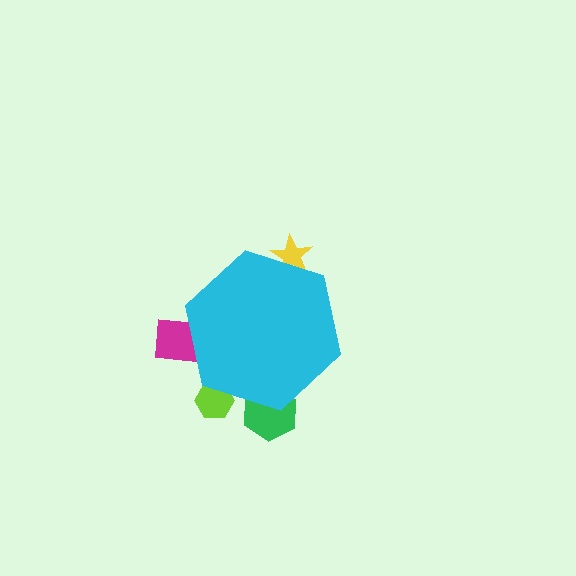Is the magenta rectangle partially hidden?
Yes, the magenta rectangle is partially hidden behind the cyan hexagon.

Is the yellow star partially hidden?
Yes, the yellow star is partially hidden behind the cyan hexagon.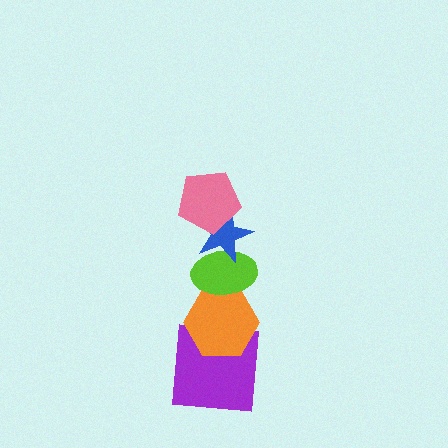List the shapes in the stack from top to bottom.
From top to bottom: the pink pentagon, the blue star, the lime ellipse, the orange hexagon, the purple square.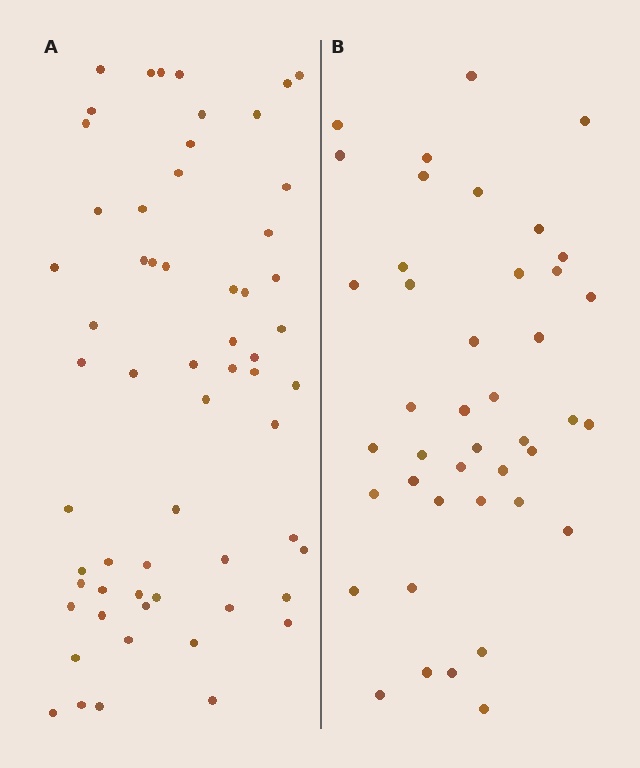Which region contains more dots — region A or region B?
Region A (the left region) has more dots.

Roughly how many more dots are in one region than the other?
Region A has approximately 20 more dots than region B.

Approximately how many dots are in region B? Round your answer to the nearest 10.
About 40 dots. (The exact count is 42, which rounds to 40.)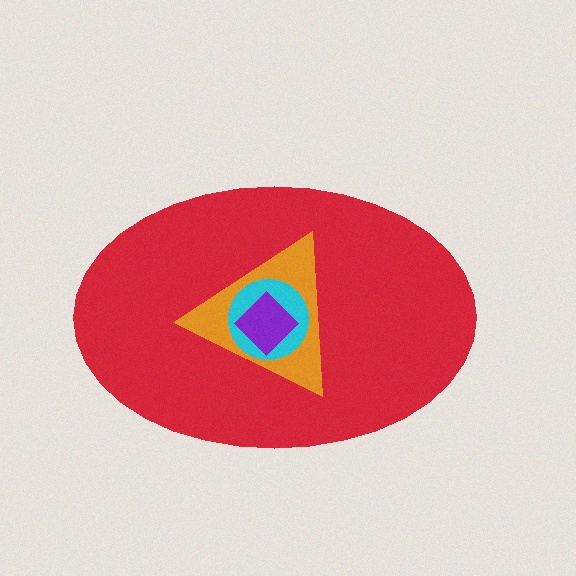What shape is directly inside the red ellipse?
The orange triangle.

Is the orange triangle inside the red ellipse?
Yes.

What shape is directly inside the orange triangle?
The cyan circle.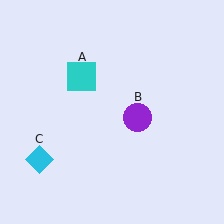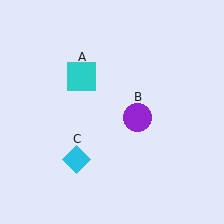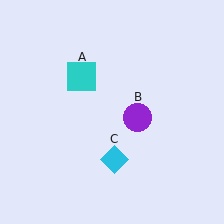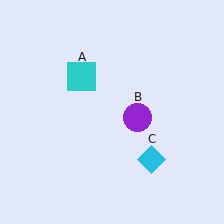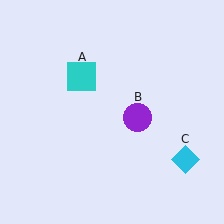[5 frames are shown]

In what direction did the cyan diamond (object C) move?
The cyan diamond (object C) moved right.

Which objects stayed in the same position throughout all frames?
Cyan square (object A) and purple circle (object B) remained stationary.